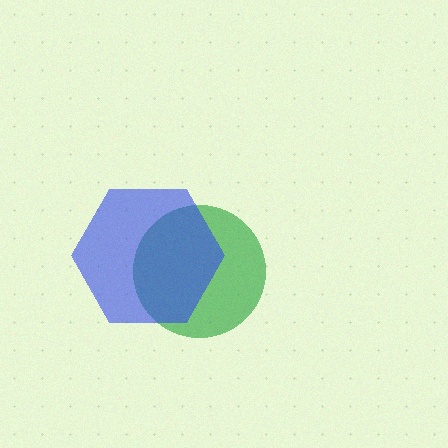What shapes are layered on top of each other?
The layered shapes are: a green circle, a blue hexagon.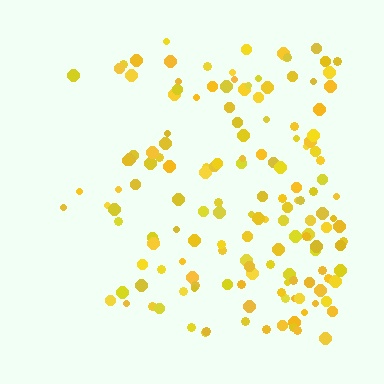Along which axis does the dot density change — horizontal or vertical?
Horizontal.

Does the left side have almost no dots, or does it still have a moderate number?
Still a moderate number, just noticeably fewer than the right.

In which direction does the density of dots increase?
From left to right, with the right side densest.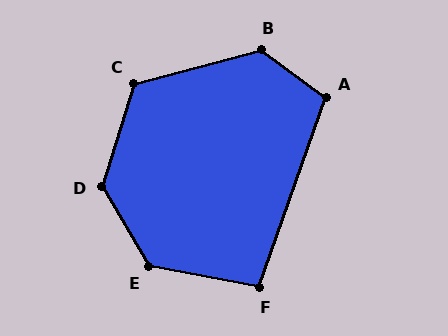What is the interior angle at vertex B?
Approximately 129 degrees (obtuse).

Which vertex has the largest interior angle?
D, at approximately 132 degrees.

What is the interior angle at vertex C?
Approximately 122 degrees (obtuse).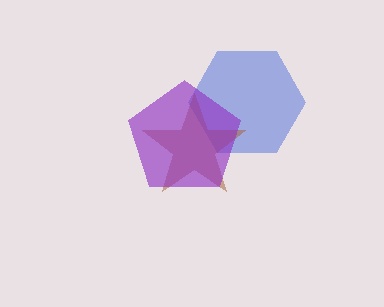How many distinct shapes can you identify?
There are 3 distinct shapes: a blue hexagon, a brown star, a purple pentagon.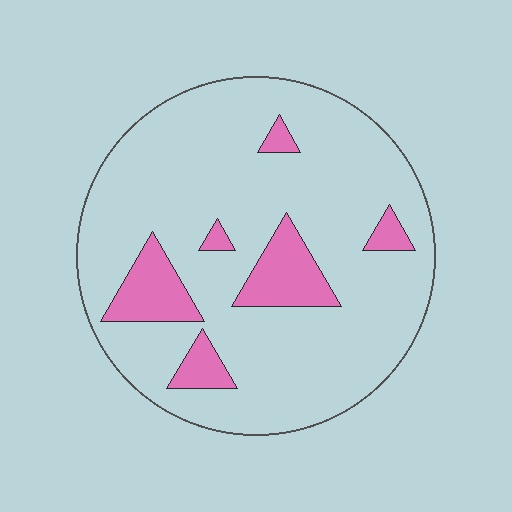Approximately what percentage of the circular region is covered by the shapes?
Approximately 15%.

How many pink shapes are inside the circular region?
6.